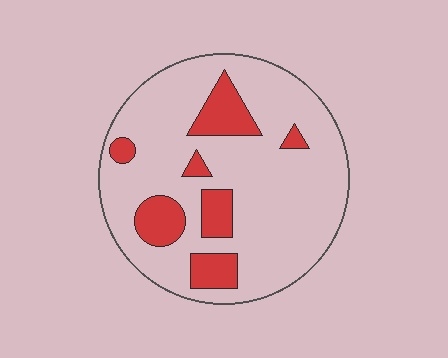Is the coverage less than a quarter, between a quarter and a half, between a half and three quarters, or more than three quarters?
Less than a quarter.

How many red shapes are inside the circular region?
7.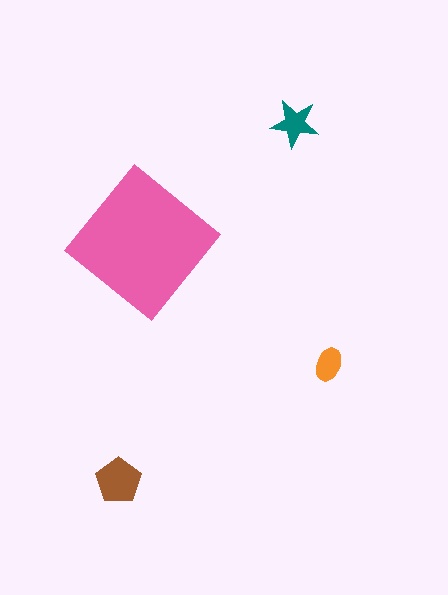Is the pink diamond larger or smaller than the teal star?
Larger.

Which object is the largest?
The pink diamond.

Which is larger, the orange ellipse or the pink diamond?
The pink diamond.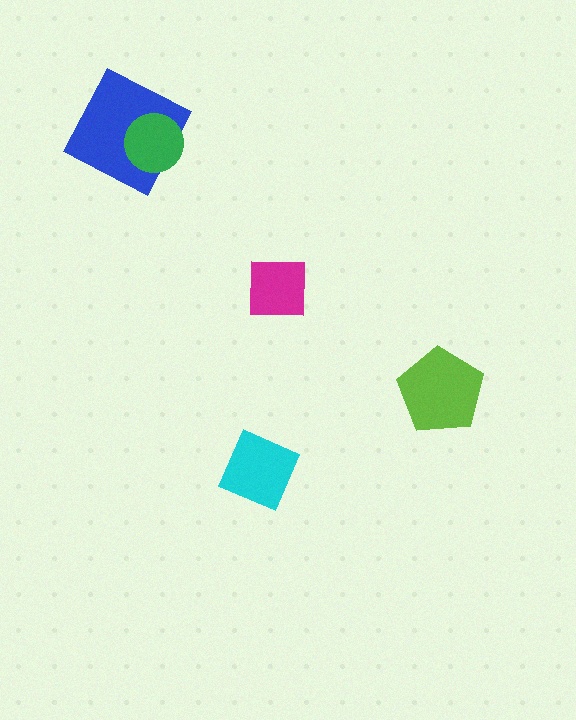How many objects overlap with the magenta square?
0 objects overlap with the magenta square.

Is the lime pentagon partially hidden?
No, no other shape covers it.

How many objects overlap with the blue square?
1 object overlaps with the blue square.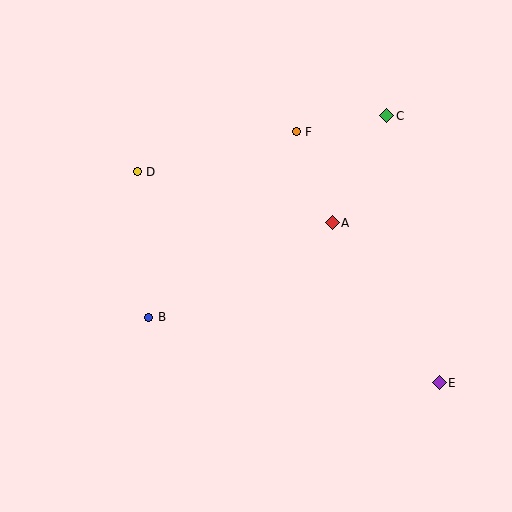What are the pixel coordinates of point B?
Point B is at (149, 317).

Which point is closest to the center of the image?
Point A at (332, 223) is closest to the center.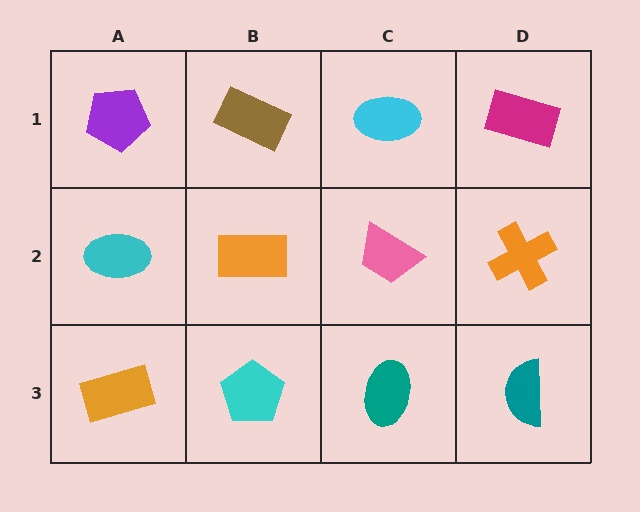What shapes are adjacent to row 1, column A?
A cyan ellipse (row 2, column A), a brown rectangle (row 1, column B).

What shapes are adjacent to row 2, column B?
A brown rectangle (row 1, column B), a cyan pentagon (row 3, column B), a cyan ellipse (row 2, column A), a pink trapezoid (row 2, column C).